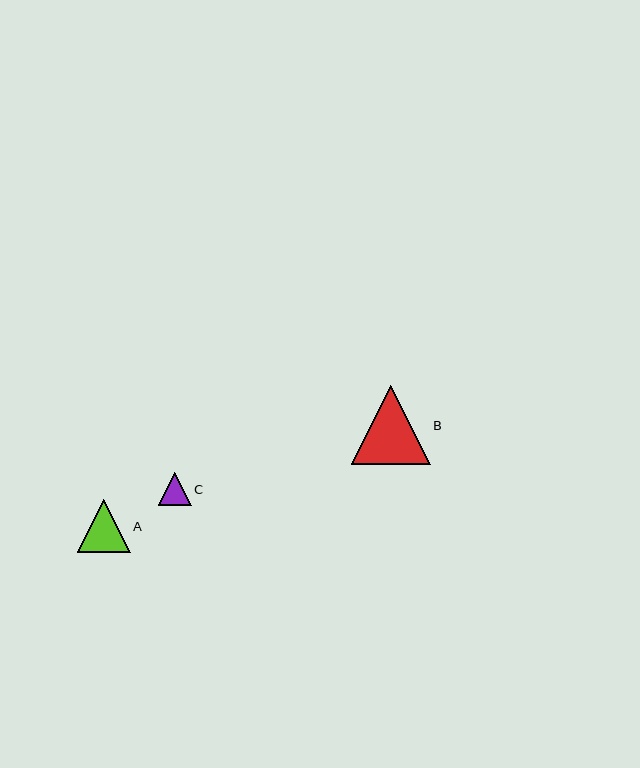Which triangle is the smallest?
Triangle C is the smallest with a size of approximately 33 pixels.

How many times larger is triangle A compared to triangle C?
Triangle A is approximately 1.6 times the size of triangle C.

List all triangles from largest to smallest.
From largest to smallest: B, A, C.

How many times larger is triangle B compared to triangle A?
Triangle B is approximately 1.5 times the size of triangle A.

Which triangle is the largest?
Triangle B is the largest with a size of approximately 79 pixels.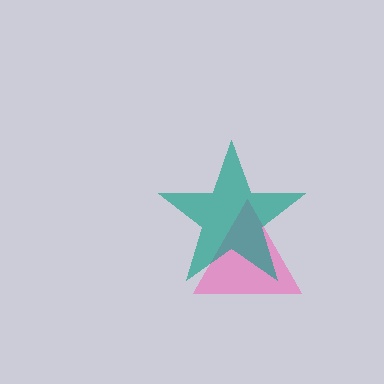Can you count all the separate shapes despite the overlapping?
Yes, there are 2 separate shapes.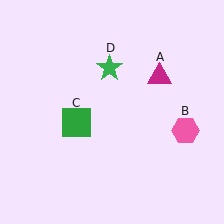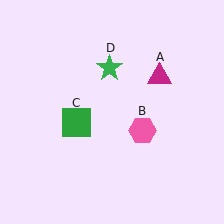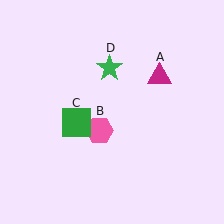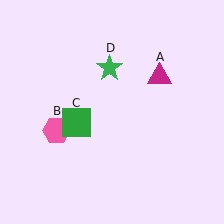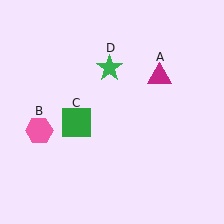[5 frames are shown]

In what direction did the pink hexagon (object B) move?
The pink hexagon (object B) moved left.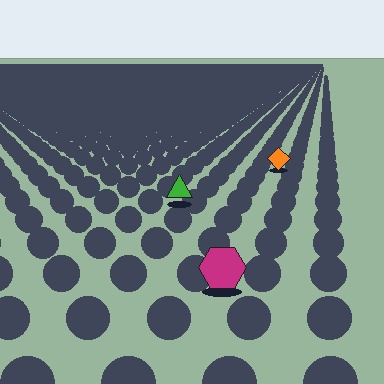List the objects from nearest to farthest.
From nearest to farthest: the magenta hexagon, the green triangle, the orange diamond.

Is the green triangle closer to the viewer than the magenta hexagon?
No. The magenta hexagon is closer — you can tell from the texture gradient: the ground texture is coarser near it.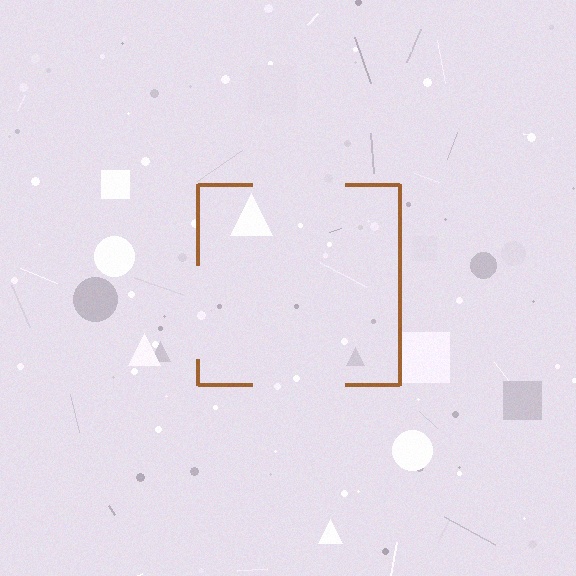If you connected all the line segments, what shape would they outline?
They would outline a square.